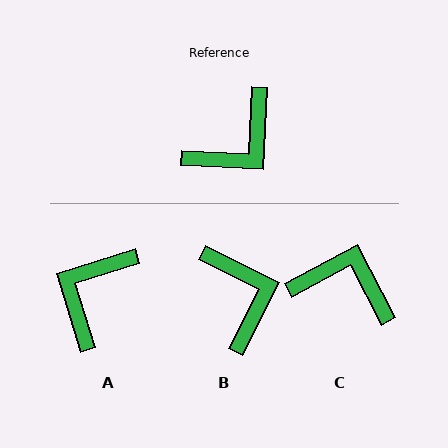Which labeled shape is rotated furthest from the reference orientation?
A, about 160 degrees away.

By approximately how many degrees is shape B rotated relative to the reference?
Approximately 66 degrees counter-clockwise.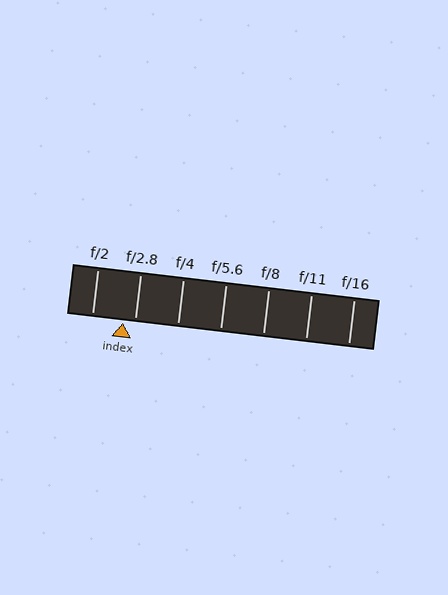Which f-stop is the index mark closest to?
The index mark is closest to f/2.8.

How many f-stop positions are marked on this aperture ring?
There are 7 f-stop positions marked.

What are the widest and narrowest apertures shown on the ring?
The widest aperture shown is f/2 and the narrowest is f/16.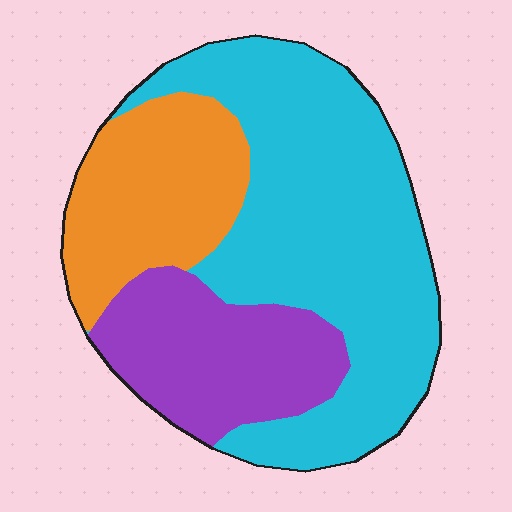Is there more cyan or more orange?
Cyan.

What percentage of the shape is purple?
Purple covers roughly 25% of the shape.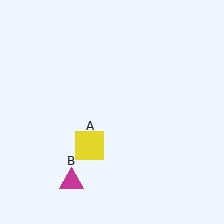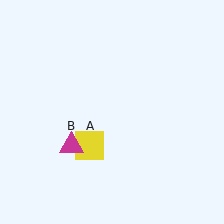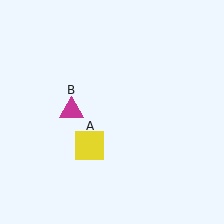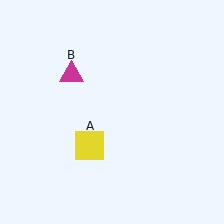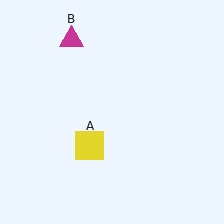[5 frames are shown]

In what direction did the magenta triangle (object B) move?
The magenta triangle (object B) moved up.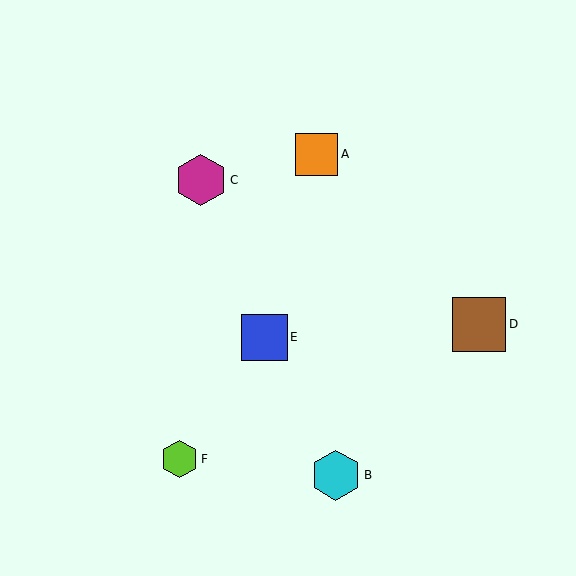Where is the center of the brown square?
The center of the brown square is at (479, 324).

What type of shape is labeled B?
Shape B is a cyan hexagon.